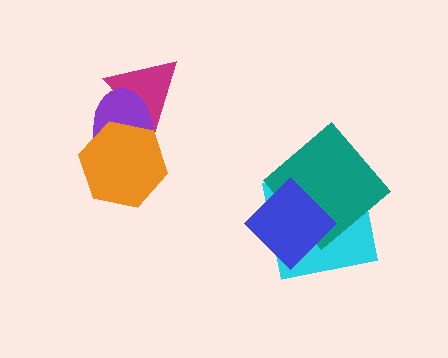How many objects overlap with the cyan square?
2 objects overlap with the cyan square.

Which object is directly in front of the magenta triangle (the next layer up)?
The purple ellipse is directly in front of the magenta triangle.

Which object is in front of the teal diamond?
The blue diamond is in front of the teal diamond.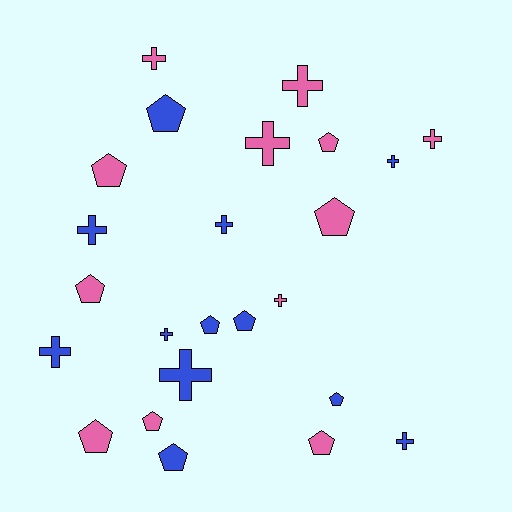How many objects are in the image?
There are 24 objects.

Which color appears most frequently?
Blue, with 12 objects.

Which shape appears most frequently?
Cross, with 12 objects.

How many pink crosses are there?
There are 5 pink crosses.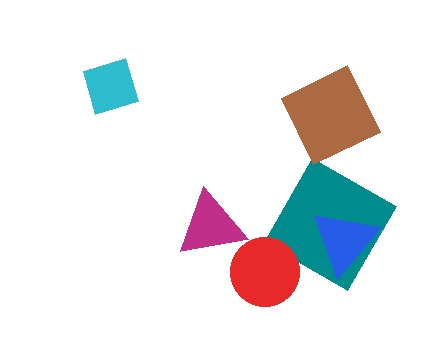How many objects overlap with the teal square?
1 object overlaps with the teal square.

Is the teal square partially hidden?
Yes, it is partially covered by another shape.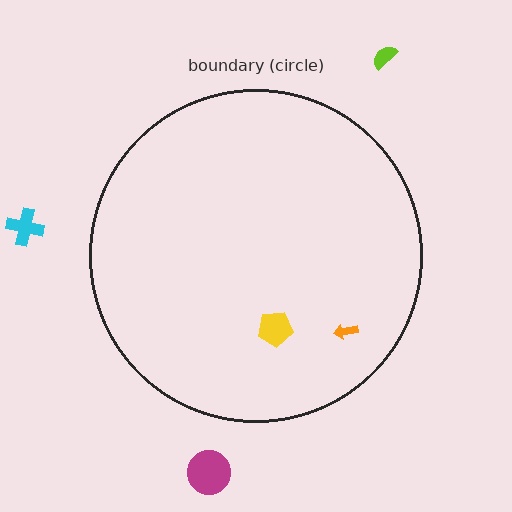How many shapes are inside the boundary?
2 inside, 3 outside.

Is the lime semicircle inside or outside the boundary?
Outside.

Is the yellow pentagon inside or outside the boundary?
Inside.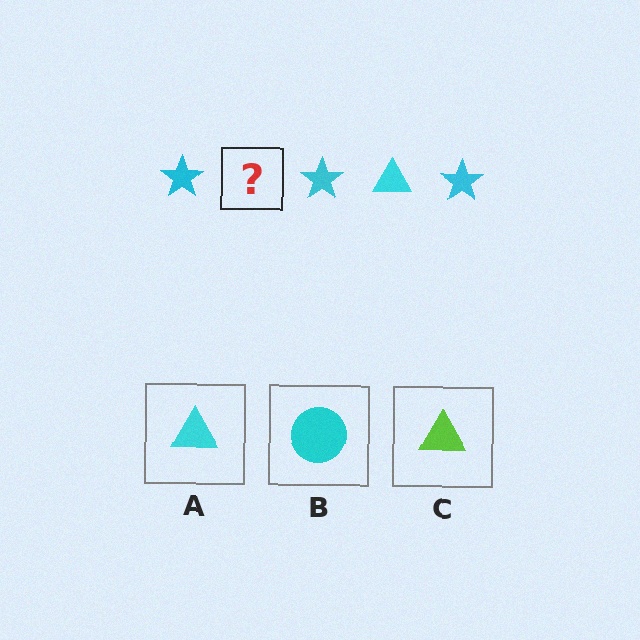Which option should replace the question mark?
Option A.